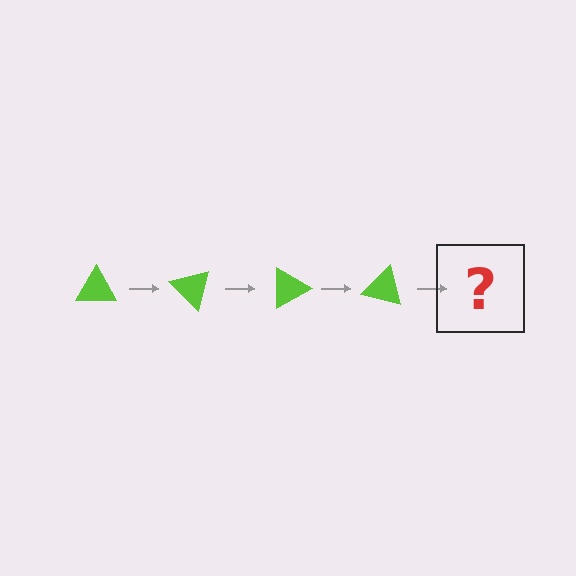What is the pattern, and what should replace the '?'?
The pattern is that the triangle rotates 45 degrees each step. The '?' should be a lime triangle rotated 180 degrees.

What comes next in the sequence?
The next element should be a lime triangle rotated 180 degrees.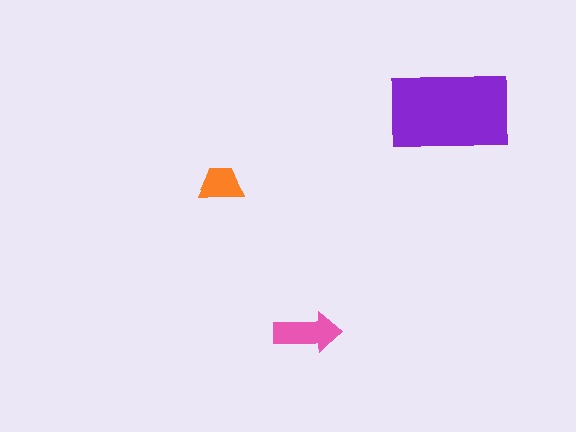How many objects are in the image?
There are 3 objects in the image.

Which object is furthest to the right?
The purple rectangle is rightmost.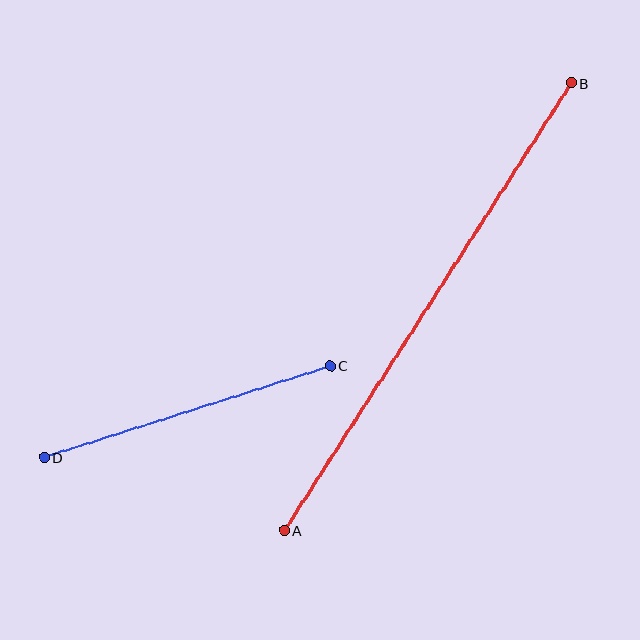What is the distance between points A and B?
The distance is approximately 531 pixels.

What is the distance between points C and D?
The distance is approximately 300 pixels.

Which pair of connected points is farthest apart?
Points A and B are farthest apart.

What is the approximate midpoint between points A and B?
The midpoint is at approximately (428, 307) pixels.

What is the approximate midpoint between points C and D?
The midpoint is at approximately (187, 412) pixels.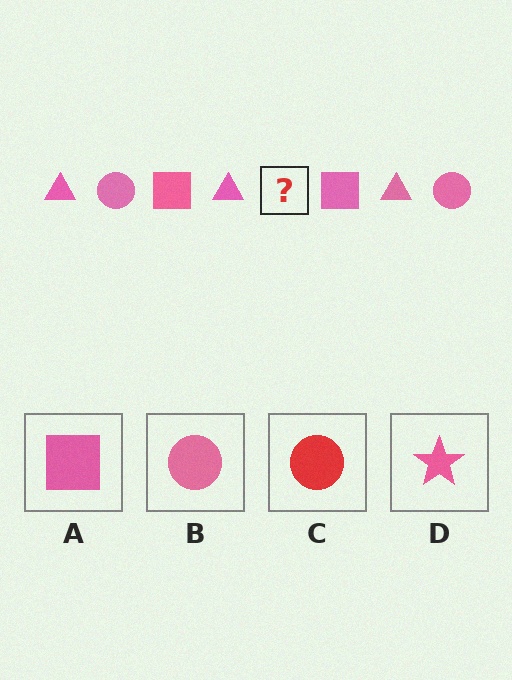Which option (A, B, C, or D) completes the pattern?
B.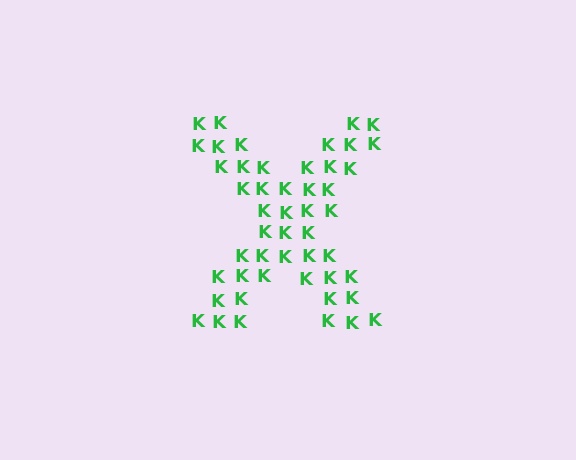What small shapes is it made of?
It is made of small letter K's.